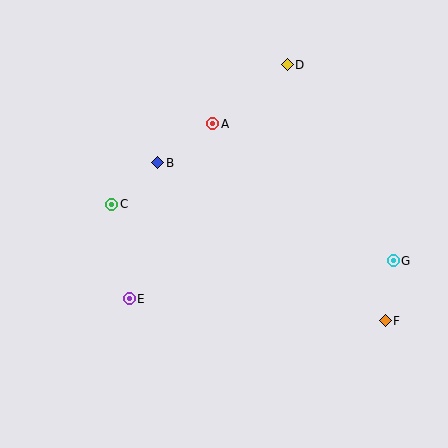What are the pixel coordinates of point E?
Point E is at (129, 299).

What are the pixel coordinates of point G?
Point G is at (393, 261).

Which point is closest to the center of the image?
Point B at (158, 163) is closest to the center.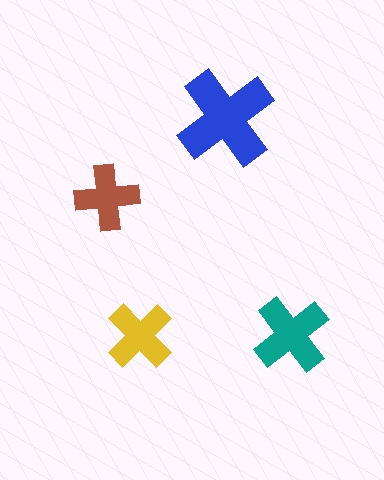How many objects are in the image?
There are 4 objects in the image.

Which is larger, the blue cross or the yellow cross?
The blue one.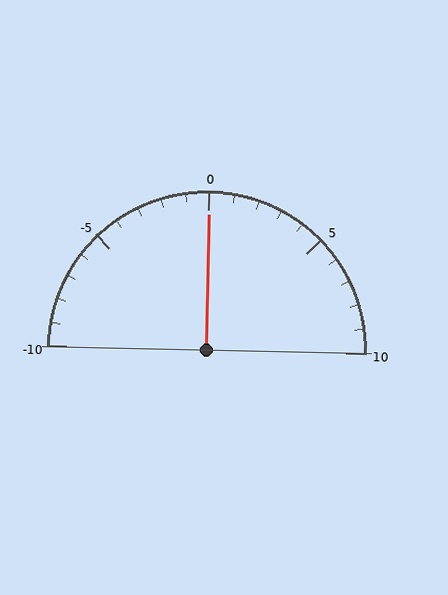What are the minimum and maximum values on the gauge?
The gauge ranges from -10 to 10.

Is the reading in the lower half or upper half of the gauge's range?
The reading is in the upper half of the range (-10 to 10).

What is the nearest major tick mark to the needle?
The nearest major tick mark is 0.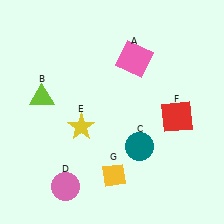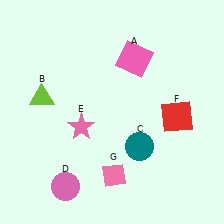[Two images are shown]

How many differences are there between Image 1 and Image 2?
There are 2 differences between the two images.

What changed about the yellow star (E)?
In Image 1, E is yellow. In Image 2, it changed to pink.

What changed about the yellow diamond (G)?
In Image 1, G is yellow. In Image 2, it changed to pink.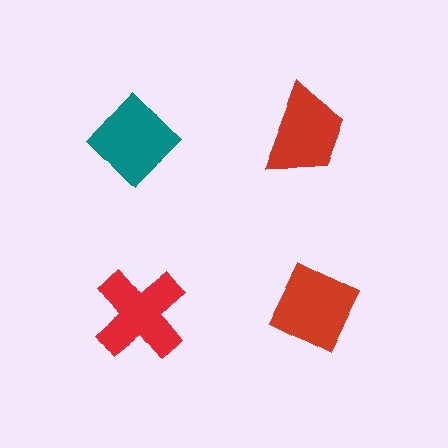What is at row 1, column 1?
A teal diamond.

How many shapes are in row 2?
2 shapes.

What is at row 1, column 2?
A red trapezoid.